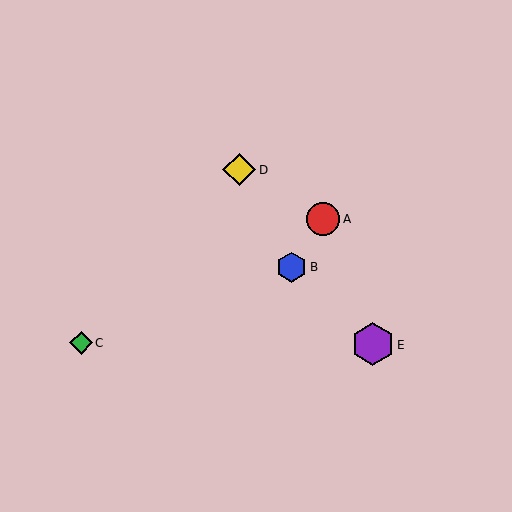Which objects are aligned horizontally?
Objects C, E are aligned horizontally.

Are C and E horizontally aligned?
Yes, both are at y≈343.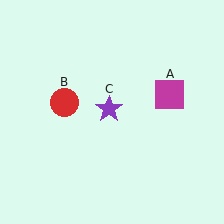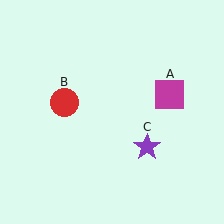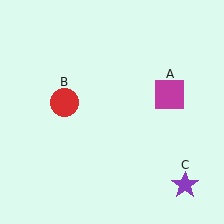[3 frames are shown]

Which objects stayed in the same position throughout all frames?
Magenta square (object A) and red circle (object B) remained stationary.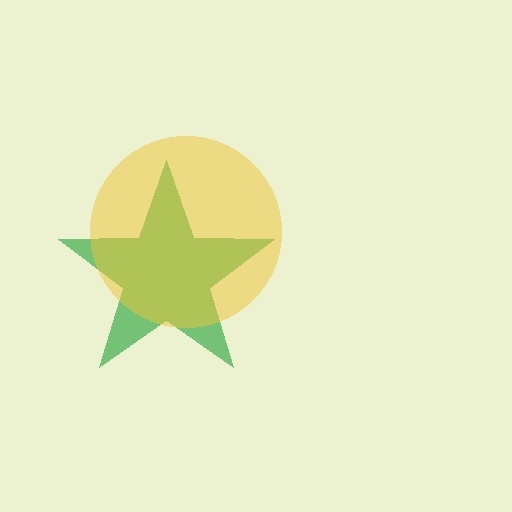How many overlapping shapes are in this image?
There are 2 overlapping shapes in the image.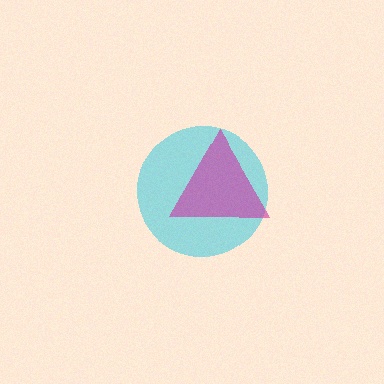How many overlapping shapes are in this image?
There are 2 overlapping shapes in the image.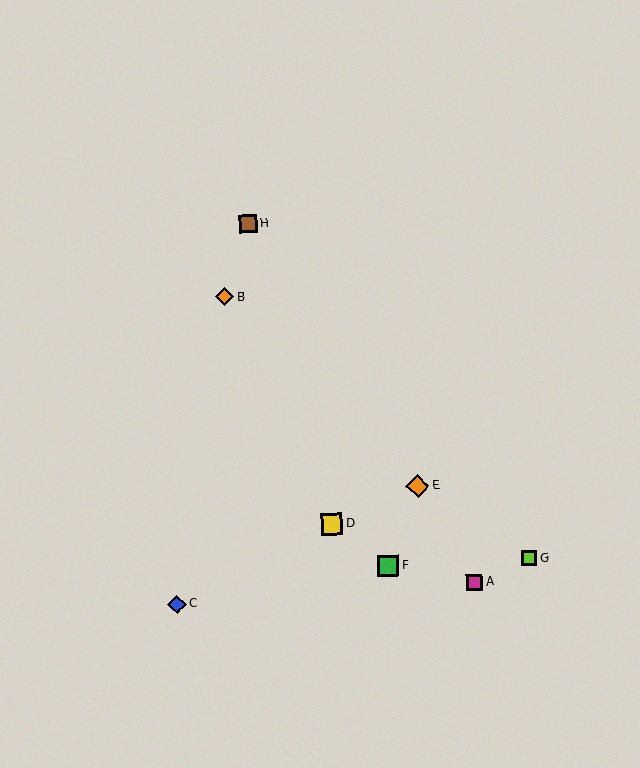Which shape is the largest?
The orange diamond (labeled E) is the largest.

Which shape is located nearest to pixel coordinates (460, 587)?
The magenta square (labeled A) at (475, 582) is nearest to that location.